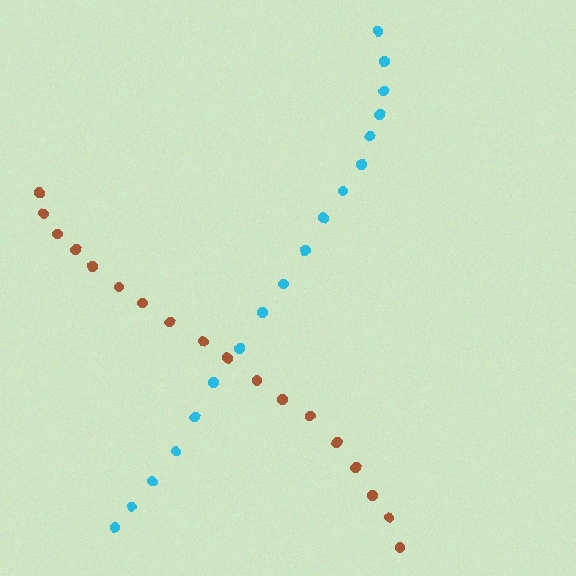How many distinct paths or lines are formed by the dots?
There are 2 distinct paths.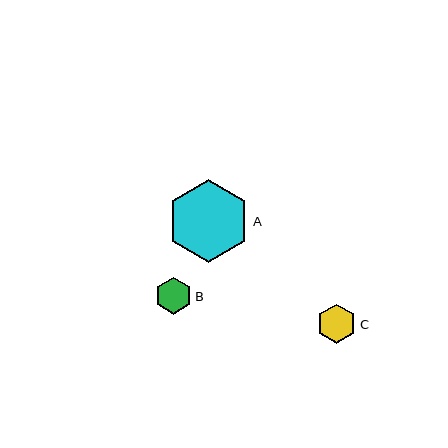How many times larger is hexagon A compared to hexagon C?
Hexagon A is approximately 2.1 times the size of hexagon C.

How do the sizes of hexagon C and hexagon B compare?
Hexagon C and hexagon B are approximately the same size.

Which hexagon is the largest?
Hexagon A is the largest with a size of approximately 83 pixels.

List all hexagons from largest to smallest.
From largest to smallest: A, C, B.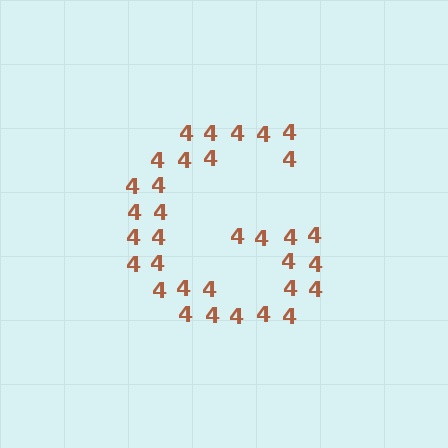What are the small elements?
The small elements are digit 4's.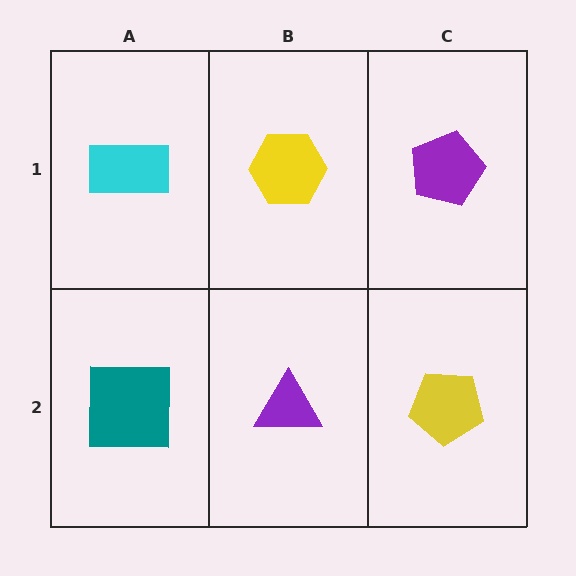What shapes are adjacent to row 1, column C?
A yellow pentagon (row 2, column C), a yellow hexagon (row 1, column B).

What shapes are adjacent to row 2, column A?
A cyan rectangle (row 1, column A), a purple triangle (row 2, column B).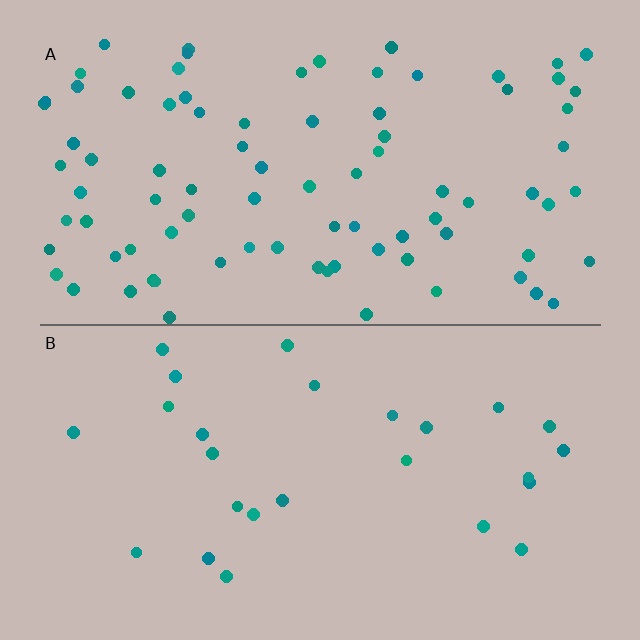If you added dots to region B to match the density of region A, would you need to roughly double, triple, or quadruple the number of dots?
Approximately triple.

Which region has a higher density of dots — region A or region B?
A (the top).